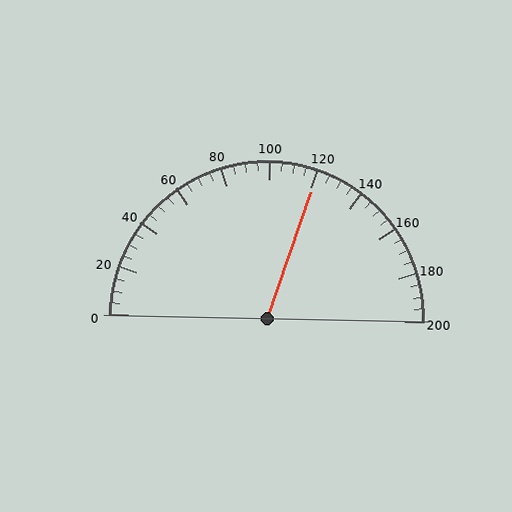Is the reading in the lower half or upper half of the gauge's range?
The reading is in the upper half of the range (0 to 200).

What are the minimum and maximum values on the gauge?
The gauge ranges from 0 to 200.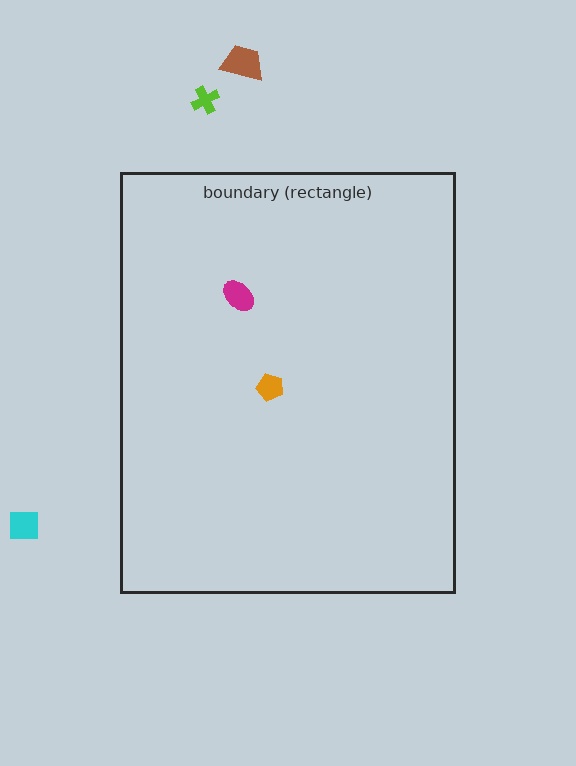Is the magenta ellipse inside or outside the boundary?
Inside.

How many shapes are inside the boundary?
2 inside, 3 outside.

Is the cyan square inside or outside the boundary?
Outside.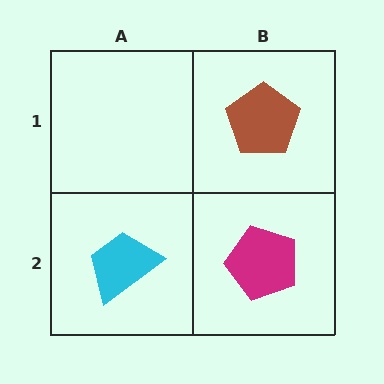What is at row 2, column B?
A magenta pentagon.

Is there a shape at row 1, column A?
No, that cell is empty.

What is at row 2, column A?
A cyan trapezoid.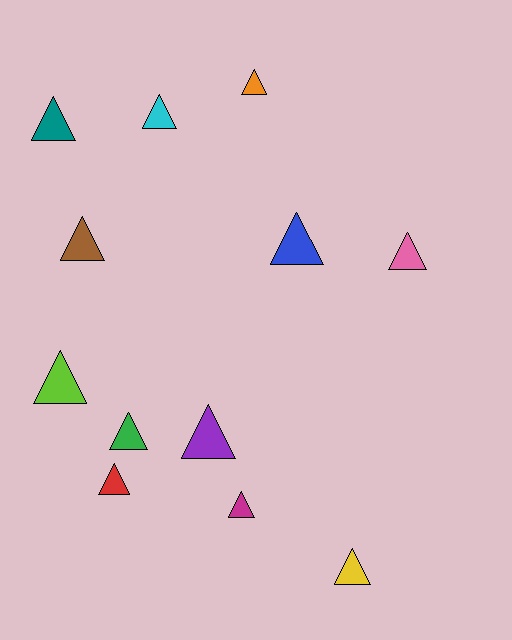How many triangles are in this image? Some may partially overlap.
There are 12 triangles.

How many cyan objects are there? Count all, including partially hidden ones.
There is 1 cyan object.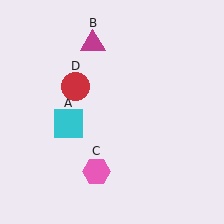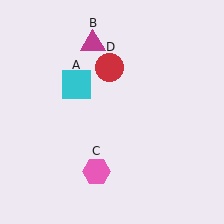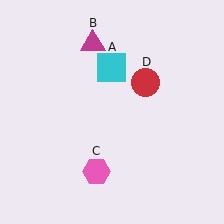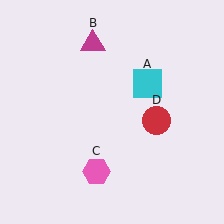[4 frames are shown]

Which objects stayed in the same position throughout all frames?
Magenta triangle (object B) and pink hexagon (object C) remained stationary.